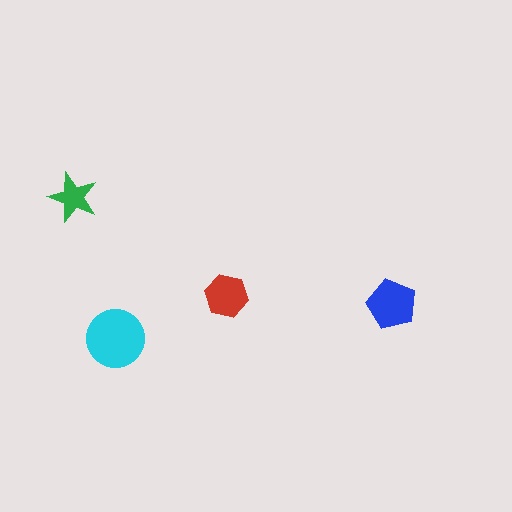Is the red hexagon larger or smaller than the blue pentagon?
Smaller.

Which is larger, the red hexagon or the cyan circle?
The cyan circle.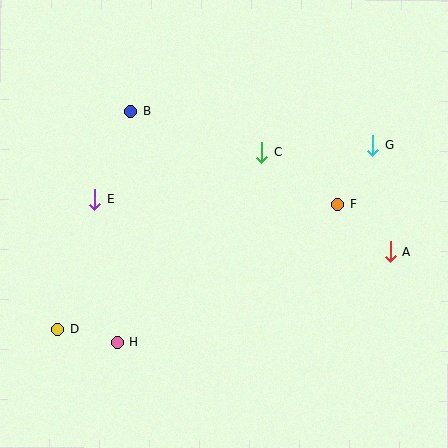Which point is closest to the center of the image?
Point C at (262, 152) is closest to the center.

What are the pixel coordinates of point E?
Point E is at (95, 199).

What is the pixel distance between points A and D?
The distance between A and D is 342 pixels.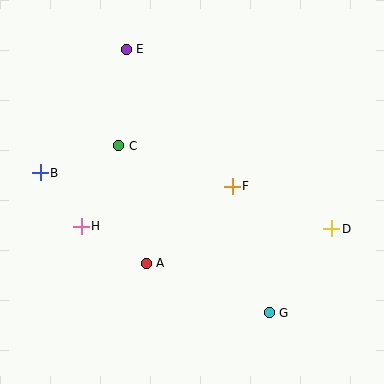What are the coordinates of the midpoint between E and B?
The midpoint between E and B is at (83, 111).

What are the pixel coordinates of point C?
Point C is at (119, 146).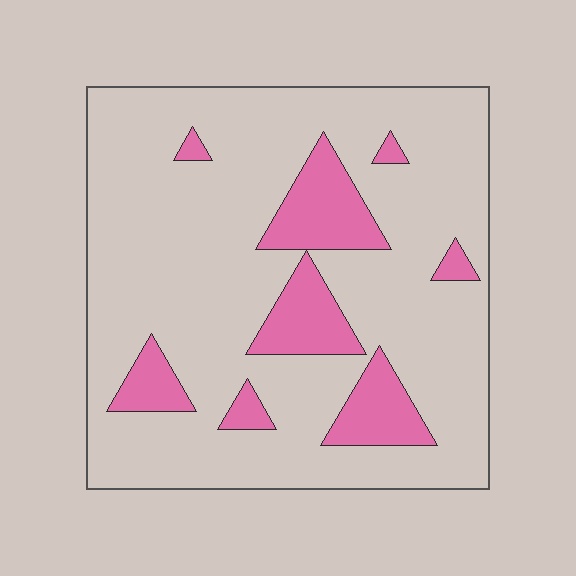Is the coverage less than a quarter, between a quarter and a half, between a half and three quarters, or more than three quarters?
Less than a quarter.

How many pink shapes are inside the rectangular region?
8.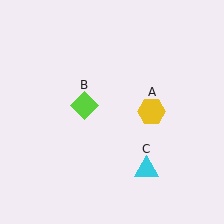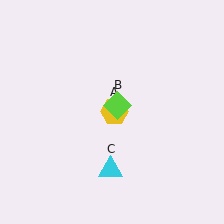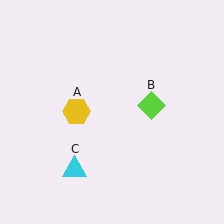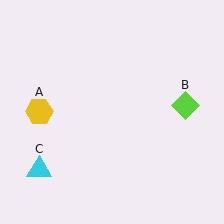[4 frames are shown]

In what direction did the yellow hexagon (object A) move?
The yellow hexagon (object A) moved left.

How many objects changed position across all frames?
3 objects changed position: yellow hexagon (object A), lime diamond (object B), cyan triangle (object C).